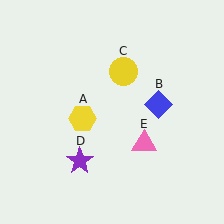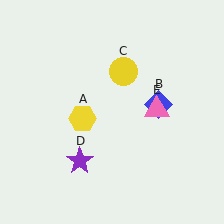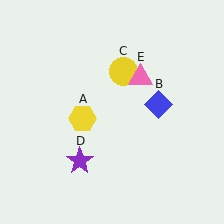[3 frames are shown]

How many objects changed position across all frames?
1 object changed position: pink triangle (object E).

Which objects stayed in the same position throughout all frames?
Yellow hexagon (object A) and blue diamond (object B) and yellow circle (object C) and purple star (object D) remained stationary.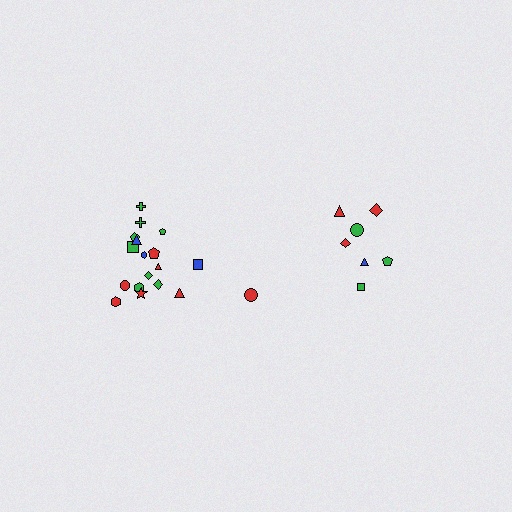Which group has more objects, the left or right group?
The left group.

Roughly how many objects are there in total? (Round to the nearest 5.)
Roughly 25 objects in total.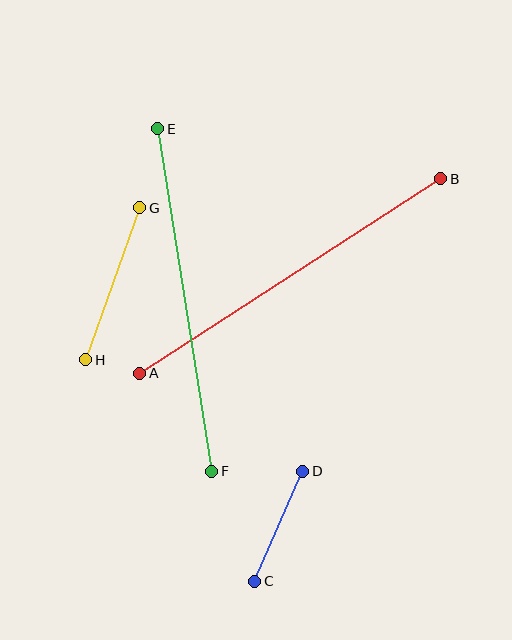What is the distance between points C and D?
The distance is approximately 120 pixels.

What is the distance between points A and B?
The distance is approximately 358 pixels.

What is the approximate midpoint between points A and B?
The midpoint is at approximately (290, 276) pixels.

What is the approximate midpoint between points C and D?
The midpoint is at approximately (279, 526) pixels.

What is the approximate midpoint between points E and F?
The midpoint is at approximately (185, 300) pixels.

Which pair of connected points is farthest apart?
Points A and B are farthest apart.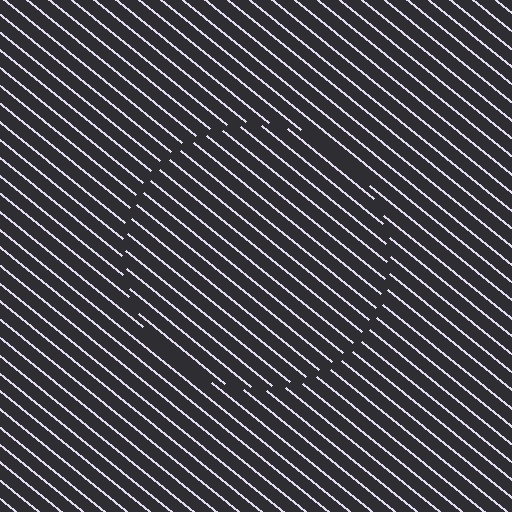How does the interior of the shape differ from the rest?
The interior of the shape contains the same grating, shifted by half a period — the contour is defined by the phase discontinuity where line-ends from the inner and outer gratings abut.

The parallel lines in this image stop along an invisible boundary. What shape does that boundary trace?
An illusory circle. The interior of the shape contains the same grating, shifted by half a period — the contour is defined by the phase discontinuity where line-ends from the inner and outer gratings abut.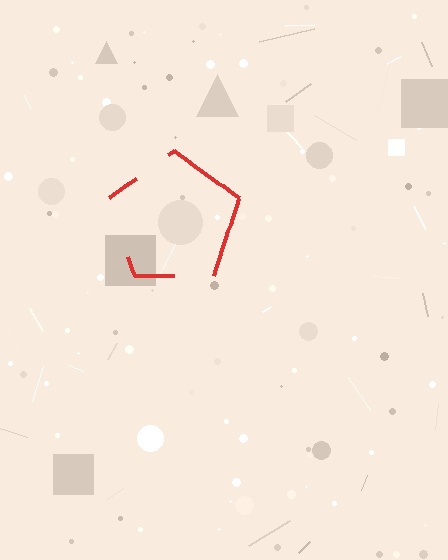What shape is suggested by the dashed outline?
The dashed outline suggests a pentagon.